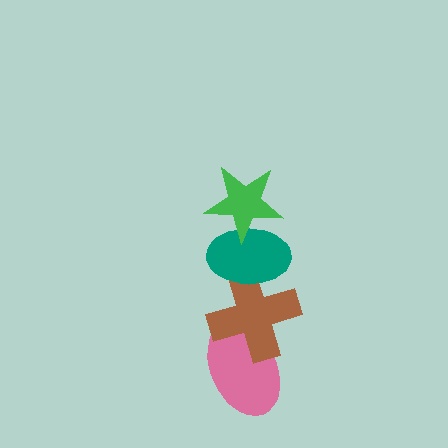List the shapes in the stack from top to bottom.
From top to bottom: the green star, the teal ellipse, the brown cross, the pink ellipse.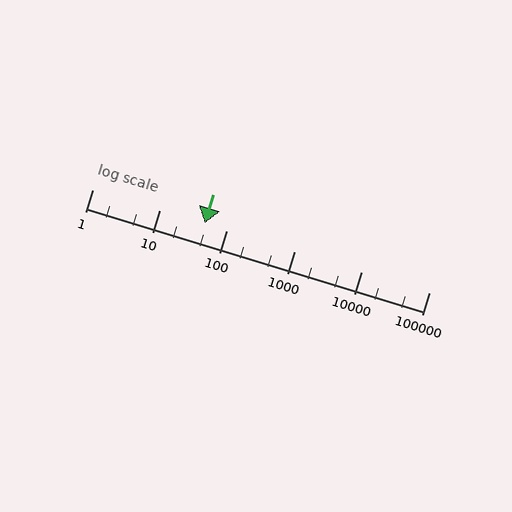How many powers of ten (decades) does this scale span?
The scale spans 5 decades, from 1 to 100000.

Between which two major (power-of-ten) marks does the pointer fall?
The pointer is between 10 and 100.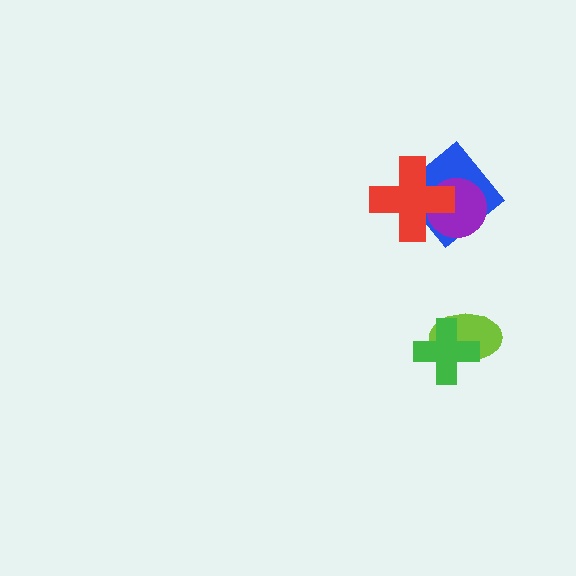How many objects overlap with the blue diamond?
2 objects overlap with the blue diamond.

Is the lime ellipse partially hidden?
Yes, it is partially covered by another shape.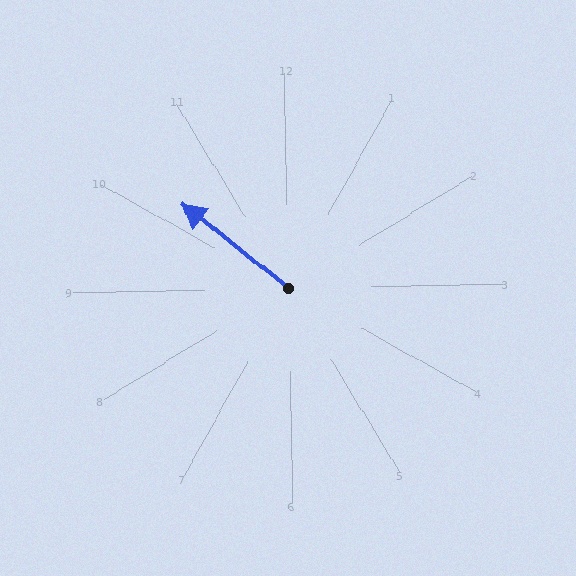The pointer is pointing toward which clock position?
Roughly 10 o'clock.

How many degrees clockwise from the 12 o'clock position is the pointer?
Approximately 310 degrees.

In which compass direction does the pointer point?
Northwest.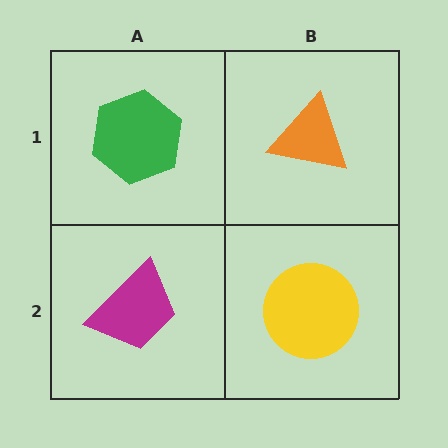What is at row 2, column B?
A yellow circle.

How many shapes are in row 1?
2 shapes.